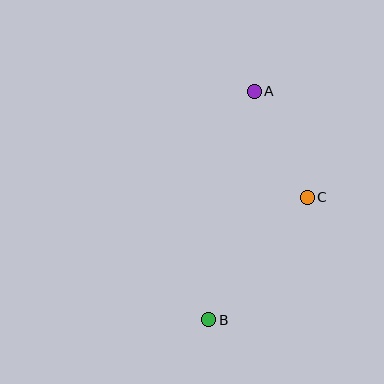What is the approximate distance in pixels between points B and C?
The distance between B and C is approximately 157 pixels.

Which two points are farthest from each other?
Points A and B are farthest from each other.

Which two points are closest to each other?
Points A and C are closest to each other.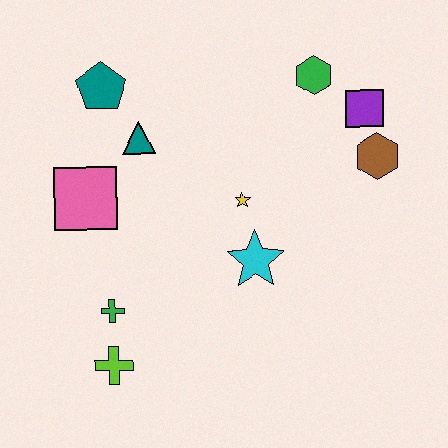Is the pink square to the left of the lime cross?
Yes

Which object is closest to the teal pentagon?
The teal triangle is closest to the teal pentagon.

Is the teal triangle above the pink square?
Yes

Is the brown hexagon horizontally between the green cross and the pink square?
No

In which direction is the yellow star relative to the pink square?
The yellow star is to the right of the pink square.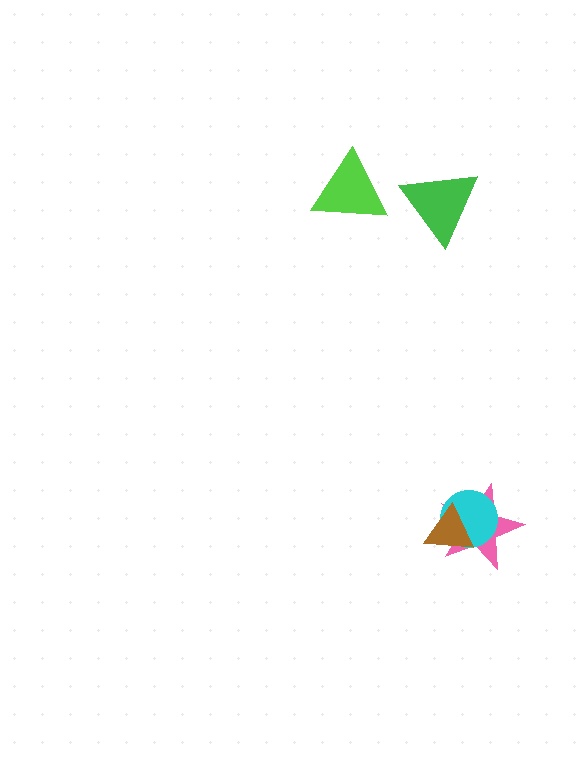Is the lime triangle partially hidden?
No, no other shape covers it.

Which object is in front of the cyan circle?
The brown triangle is in front of the cyan circle.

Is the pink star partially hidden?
Yes, it is partially covered by another shape.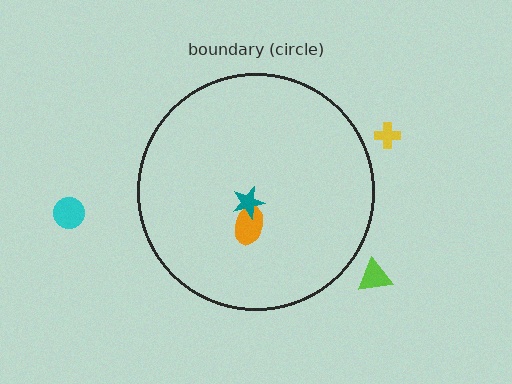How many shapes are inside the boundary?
2 inside, 3 outside.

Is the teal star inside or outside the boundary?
Inside.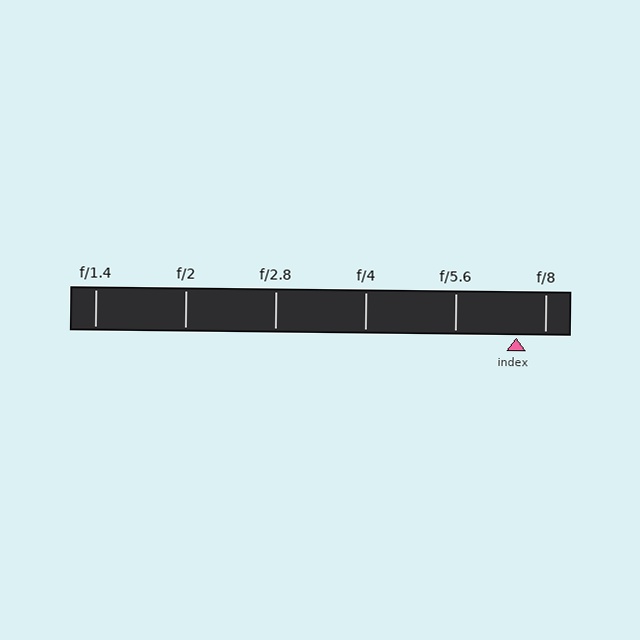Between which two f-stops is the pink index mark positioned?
The index mark is between f/5.6 and f/8.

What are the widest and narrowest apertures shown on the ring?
The widest aperture shown is f/1.4 and the narrowest is f/8.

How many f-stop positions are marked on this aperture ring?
There are 6 f-stop positions marked.